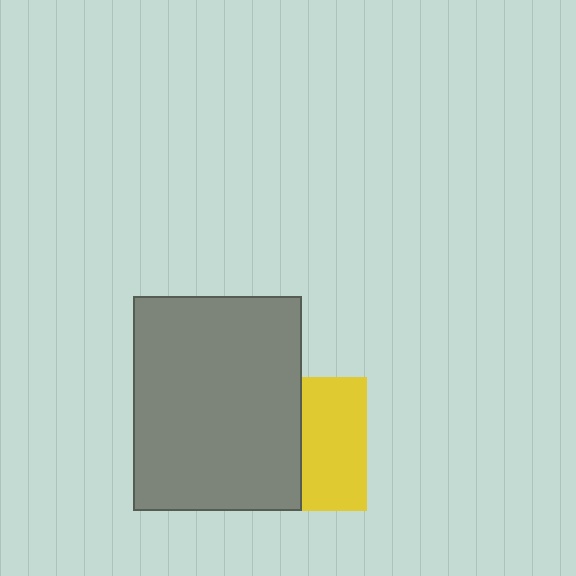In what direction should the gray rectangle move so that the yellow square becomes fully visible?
The gray rectangle should move left. That is the shortest direction to clear the overlap and leave the yellow square fully visible.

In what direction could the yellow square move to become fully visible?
The yellow square could move right. That would shift it out from behind the gray rectangle entirely.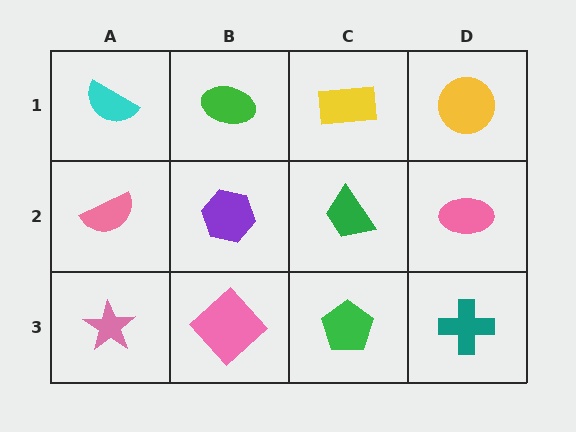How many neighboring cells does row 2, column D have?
3.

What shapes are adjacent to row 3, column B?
A purple hexagon (row 2, column B), a pink star (row 3, column A), a green pentagon (row 3, column C).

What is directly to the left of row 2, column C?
A purple hexagon.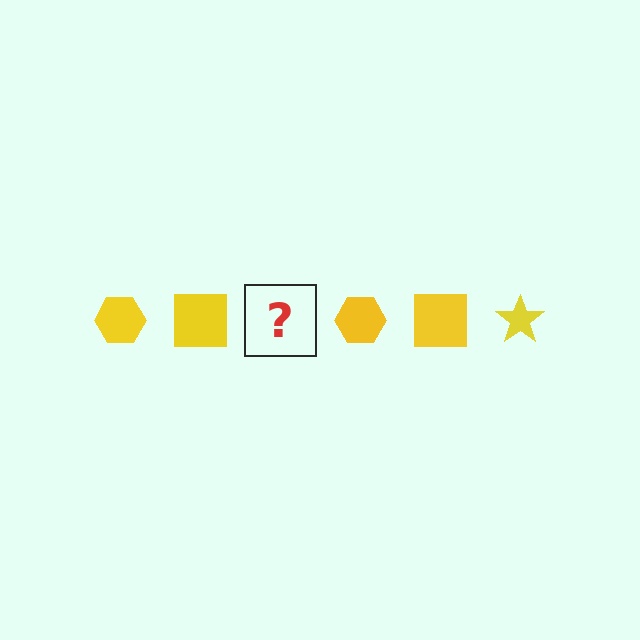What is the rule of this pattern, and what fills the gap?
The rule is that the pattern cycles through hexagon, square, star shapes in yellow. The gap should be filled with a yellow star.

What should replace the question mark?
The question mark should be replaced with a yellow star.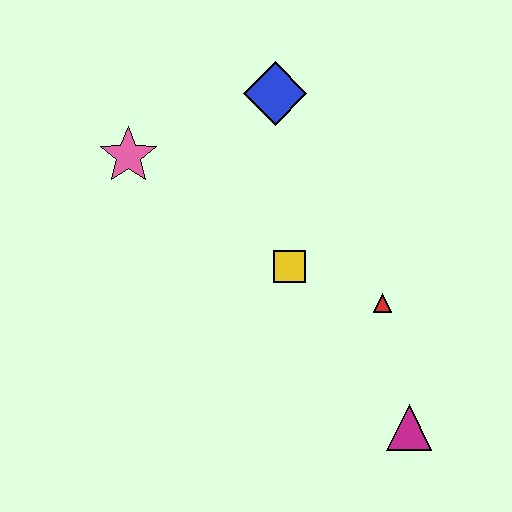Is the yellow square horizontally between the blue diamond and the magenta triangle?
Yes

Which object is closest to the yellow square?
The red triangle is closest to the yellow square.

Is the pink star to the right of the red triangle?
No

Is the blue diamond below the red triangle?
No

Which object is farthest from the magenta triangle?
The pink star is farthest from the magenta triangle.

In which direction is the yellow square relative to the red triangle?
The yellow square is to the left of the red triangle.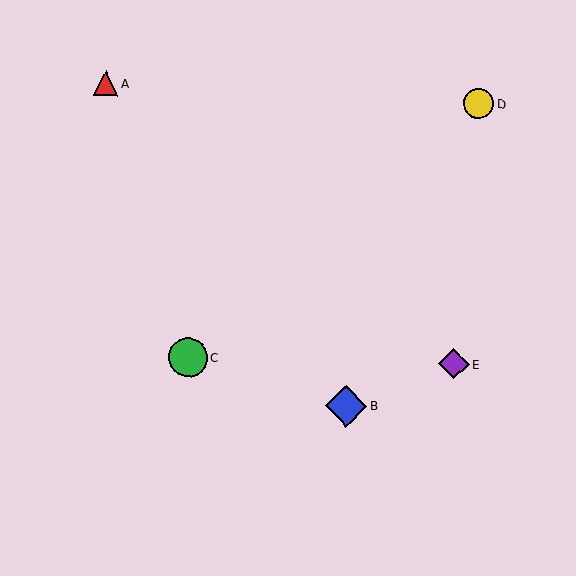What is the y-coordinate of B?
Object B is at y≈406.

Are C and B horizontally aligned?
No, C is at y≈357 and B is at y≈406.